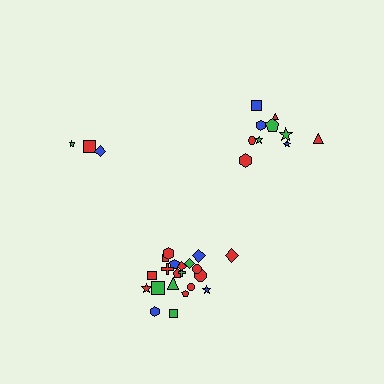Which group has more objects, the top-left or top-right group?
The top-right group.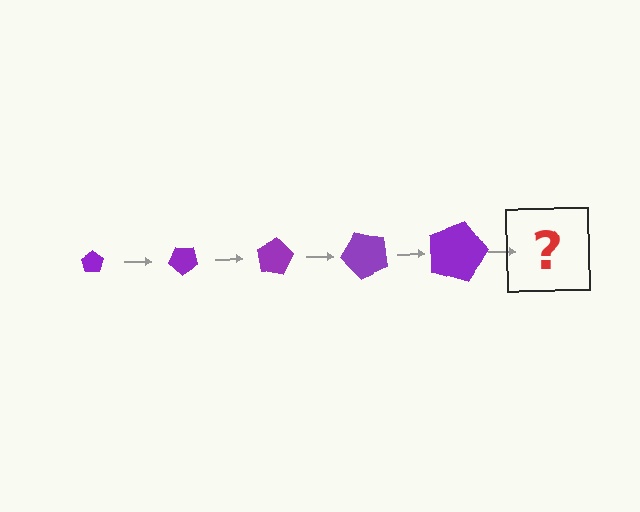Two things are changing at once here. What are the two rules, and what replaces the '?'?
The two rules are that the pentagon grows larger each step and it rotates 40 degrees each step. The '?' should be a pentagon, larger than the previous one and rotated 200 degrees from the start.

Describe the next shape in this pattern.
It should be a pentagon, larger than the previous one and rotated 200 degrees from the start.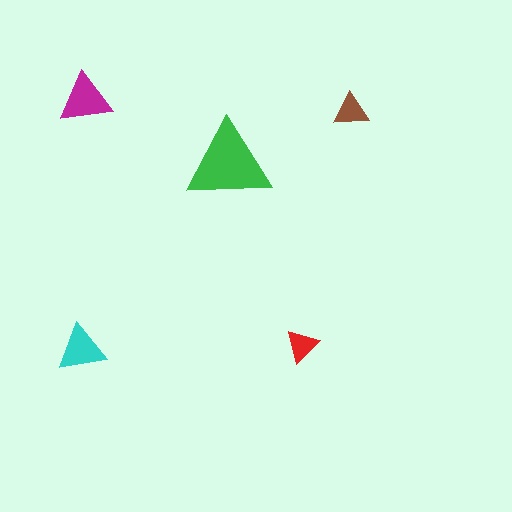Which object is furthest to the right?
The brown triangle is rightmost.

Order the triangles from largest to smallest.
the green one, the magenta one, the cyan one, the brown one, the red one.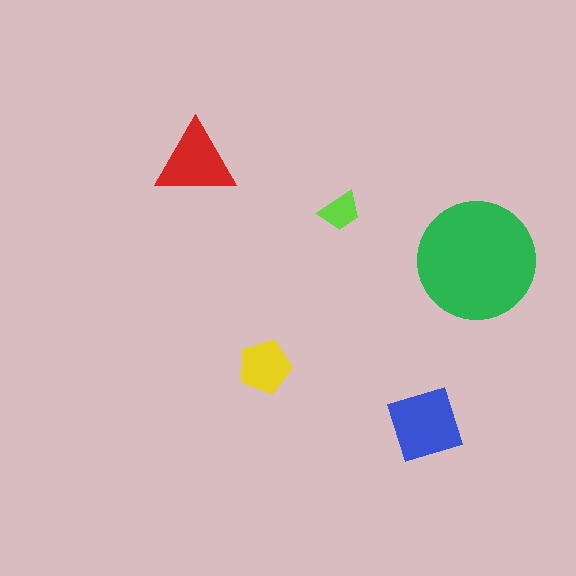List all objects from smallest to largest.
The lime trapezoid, the yellow pentagon, the red triangle, the blue square, the green circle.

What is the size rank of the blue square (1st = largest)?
2nd.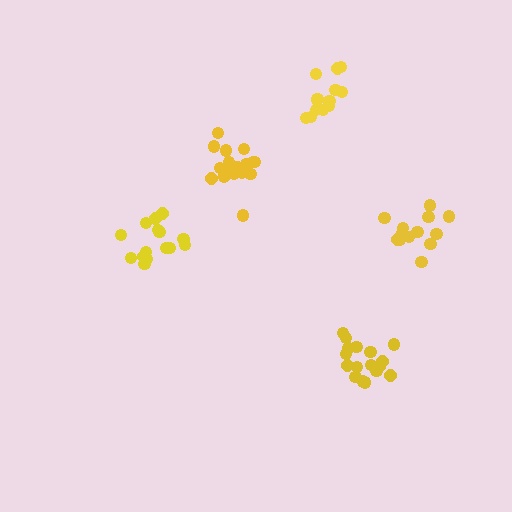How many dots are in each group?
Group 1: 17 dots, Group 2: 13 dots, Group 3: 19 dots, Group 4: 13 dots, Group 5: 16 dots (78 total).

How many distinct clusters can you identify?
There are 5 distinct clusters.